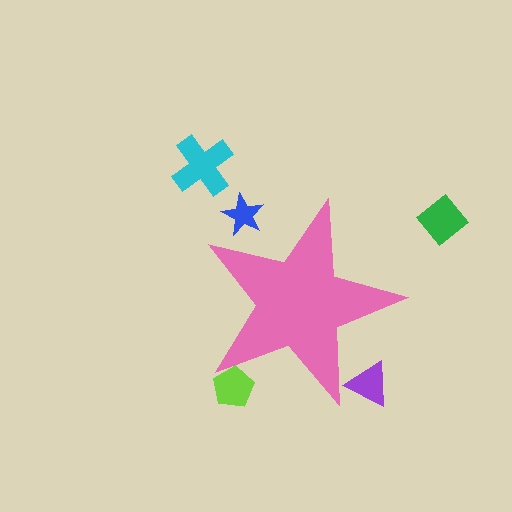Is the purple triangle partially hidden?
Yes, the purple triangle is partially hidden behind the pink star.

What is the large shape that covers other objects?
A pink star.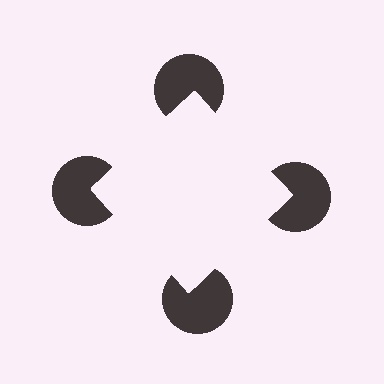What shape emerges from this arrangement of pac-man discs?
An illusory square — its edges are inferred from the aligned wedge cuts in the pac-man discs, not physically drawn.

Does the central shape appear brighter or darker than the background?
It typically appears slightly brighter than the background, even though no actual brightness change is drawn.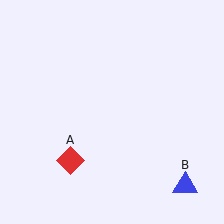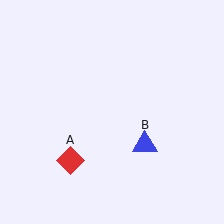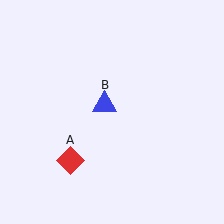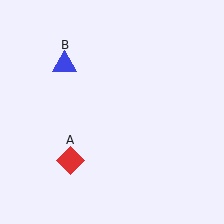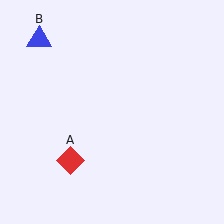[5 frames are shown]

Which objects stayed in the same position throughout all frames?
Red diamond (object A) remained stationary.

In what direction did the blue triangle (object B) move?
The blue triangle (object B) moved up and to the left.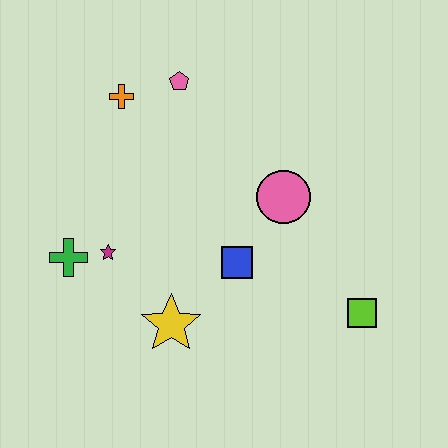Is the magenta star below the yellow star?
No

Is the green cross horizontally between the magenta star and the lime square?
No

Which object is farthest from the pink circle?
The green cross is farthest from the pink circle.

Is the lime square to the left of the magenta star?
No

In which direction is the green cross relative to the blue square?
The green cross is to the left of the blue square.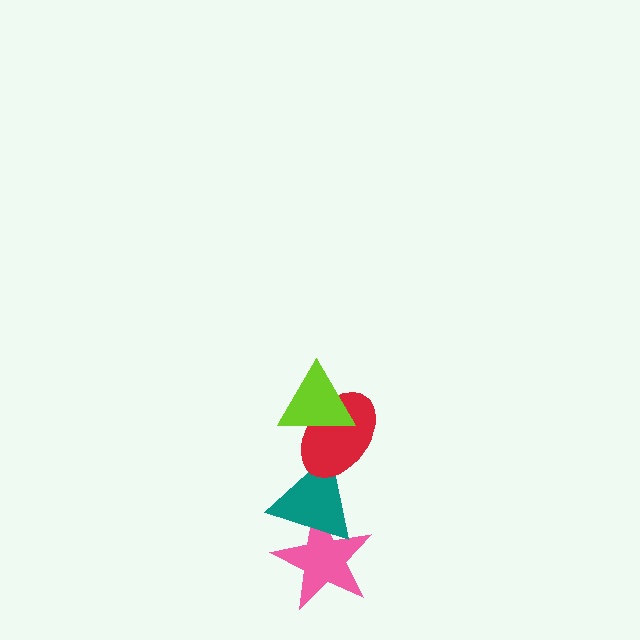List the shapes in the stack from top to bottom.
From top to bottom: the lime triangle, the red ellipse, the teal triangle, the pink star.